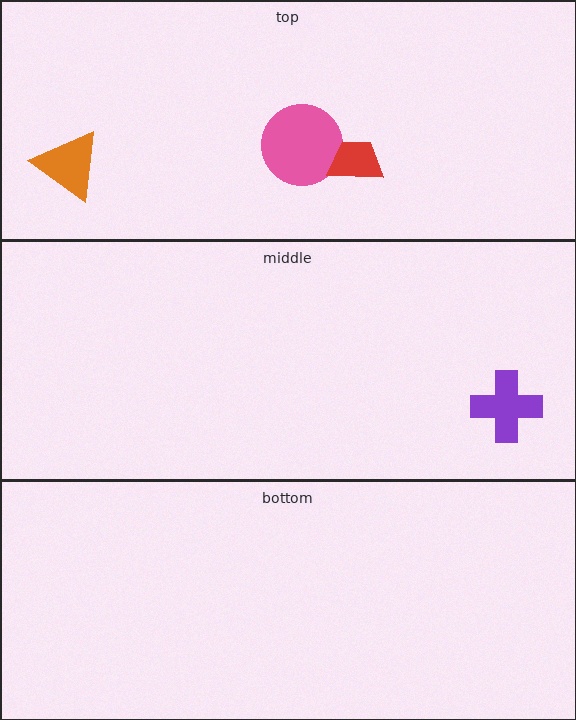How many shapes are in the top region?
3.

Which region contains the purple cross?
The middle region.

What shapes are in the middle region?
The purple cross.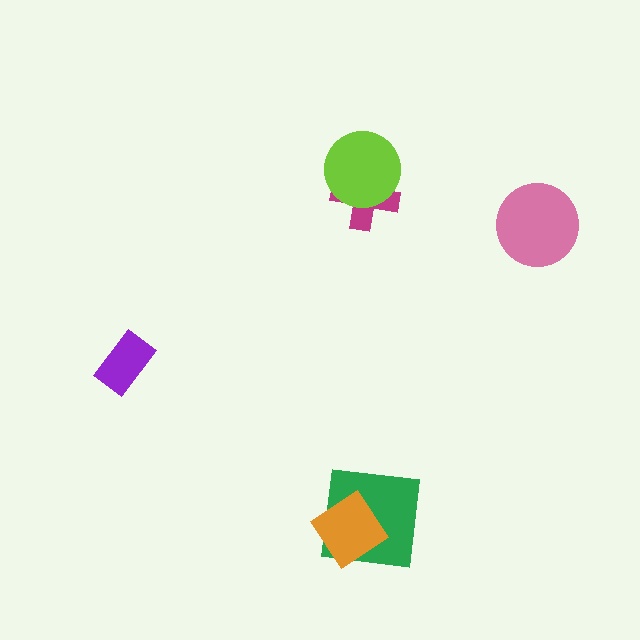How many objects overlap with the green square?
1 object overlaps with the green square.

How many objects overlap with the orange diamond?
1 object overlaps with the orange diamond.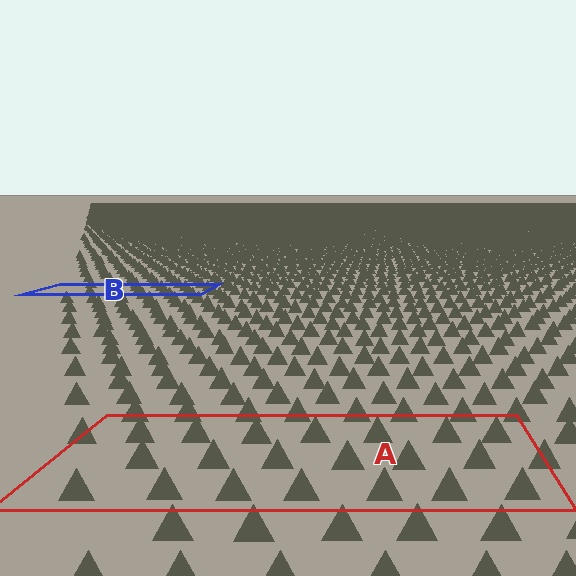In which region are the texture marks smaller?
The texture marks are smaller in region B, because it is farther away.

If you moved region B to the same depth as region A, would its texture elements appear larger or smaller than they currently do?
They would appear larger. At a closer depth, the same texture elements are projected at a bigger on-screen size.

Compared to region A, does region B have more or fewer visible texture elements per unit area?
Region B has more texture elements per unit area — they are packed more densely because it is farther away.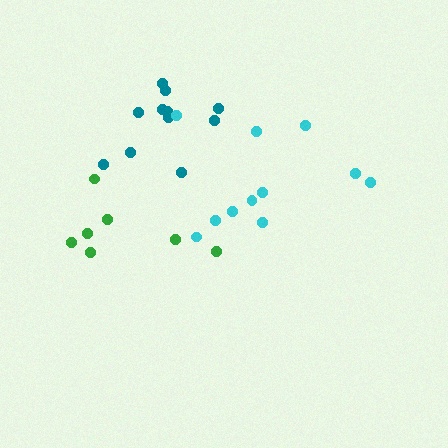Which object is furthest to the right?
The cyan cluster is rightmost.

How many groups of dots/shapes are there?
There are 3 groups.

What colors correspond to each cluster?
The clusters are colored: teal, green, cyan.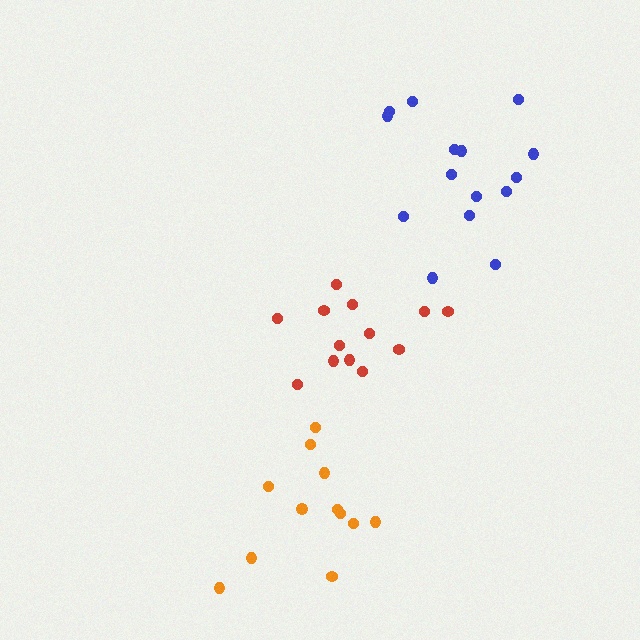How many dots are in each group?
Group 1: 13 dots, Group 2: 12 dots, Group 3: 15 dots (40 total).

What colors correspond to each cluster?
The clusters are colored: red, orange, blue.